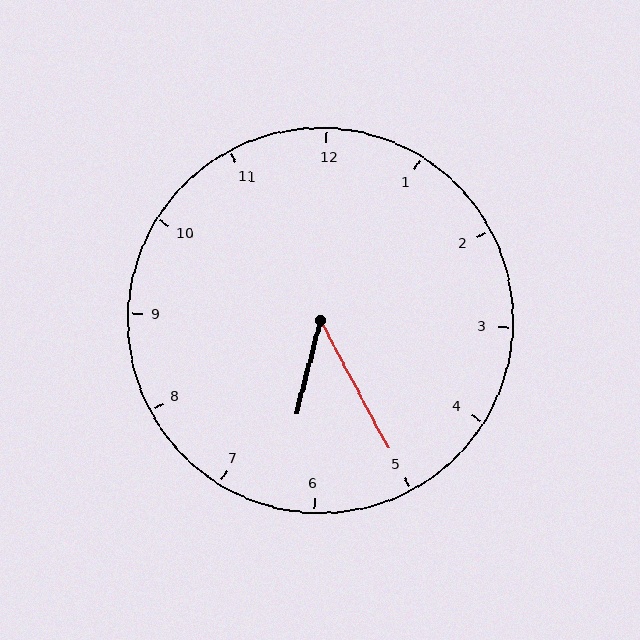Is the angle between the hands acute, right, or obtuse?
It is acute.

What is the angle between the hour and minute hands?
Approximately 42 degrees.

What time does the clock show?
6:25.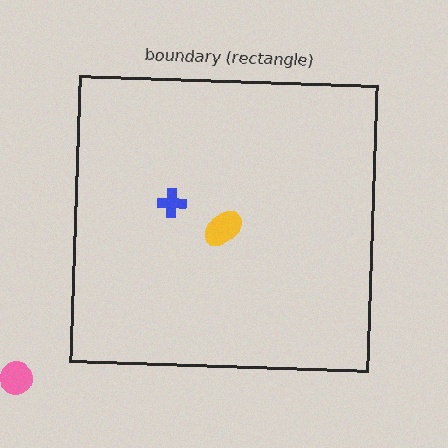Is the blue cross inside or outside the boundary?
Inside.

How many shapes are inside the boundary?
2 inside, 1 outside.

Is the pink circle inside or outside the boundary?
Outside.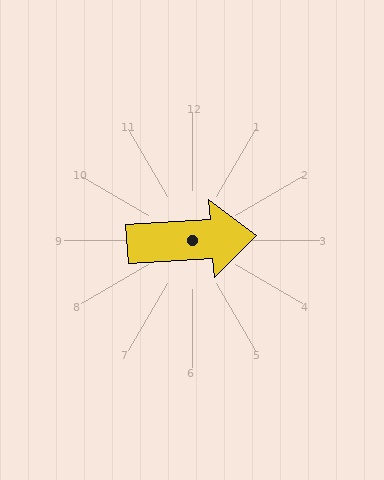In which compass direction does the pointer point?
East.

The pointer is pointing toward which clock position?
Roughly 3 o'clock.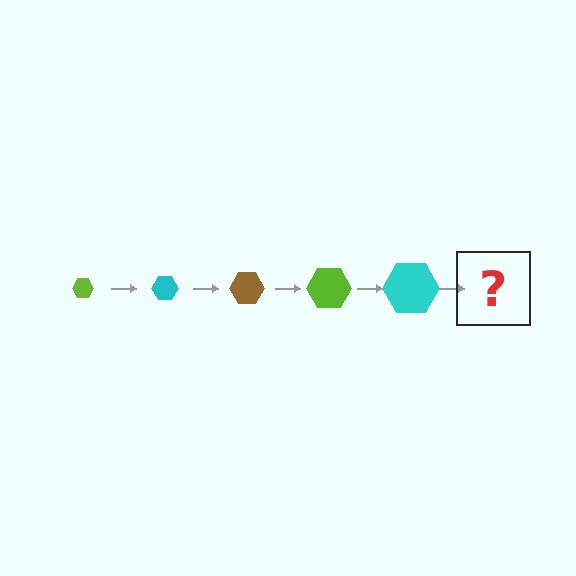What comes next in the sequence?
The next element should be a brown hexagon, larger than the previous one.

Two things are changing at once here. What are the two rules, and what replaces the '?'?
The two rules are that the hexagon grows larger each step and the color cycles through lime, cyan, and brown. The '?' should be a brown hexagon, larger than the previous one.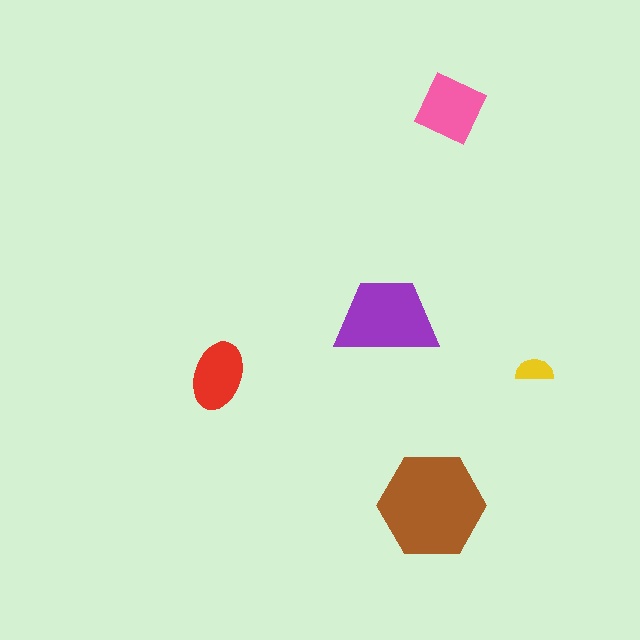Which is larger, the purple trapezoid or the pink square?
The purple trapezoid.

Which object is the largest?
The brown hexagon.